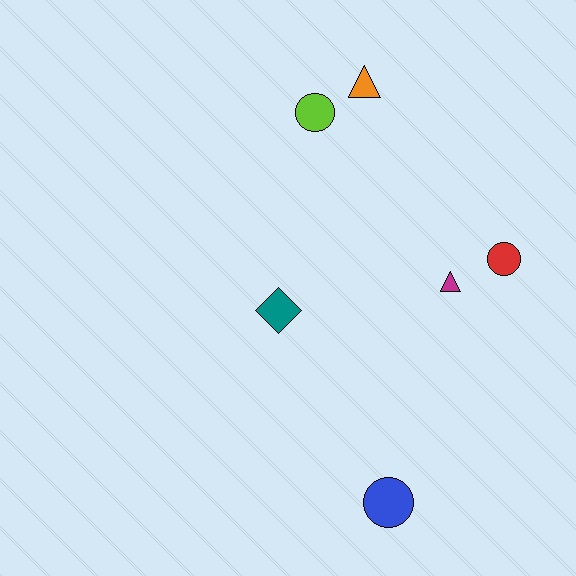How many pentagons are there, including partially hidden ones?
There are no pentagons.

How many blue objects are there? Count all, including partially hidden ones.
There is 1 blue object.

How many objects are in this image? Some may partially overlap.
There are 6 objects.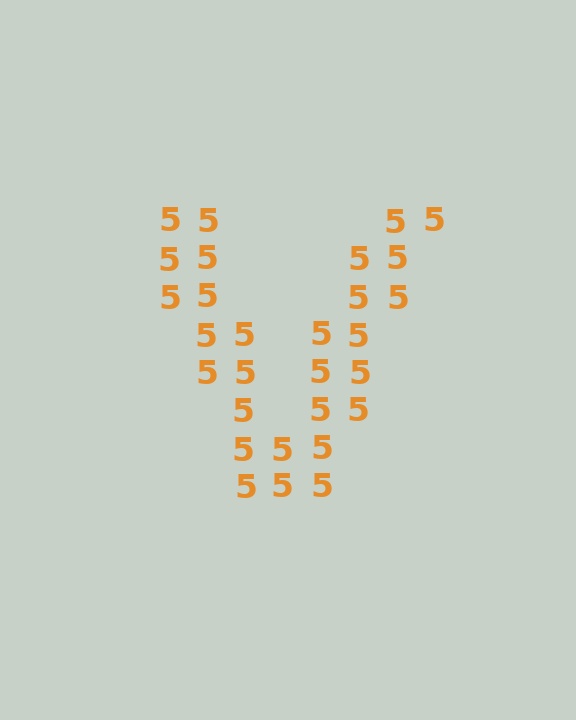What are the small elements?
The small elements are digit 5's.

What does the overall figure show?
The overall figure shows the letter V.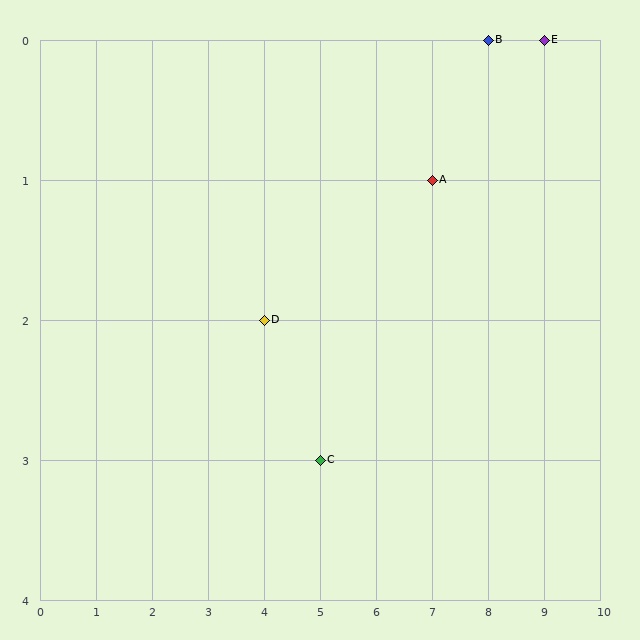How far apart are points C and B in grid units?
Points C and B are 3 columns and 3 rows apart (about 4.2 grid units diagonally).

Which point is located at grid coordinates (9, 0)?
Point E is at (9, 0).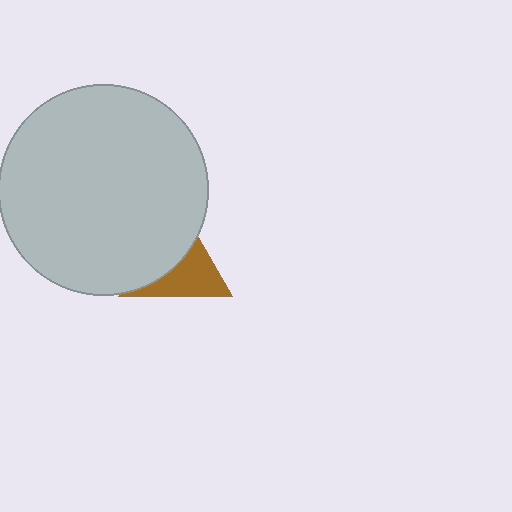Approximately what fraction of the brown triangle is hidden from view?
Roughly 52% of the brown triangle is hidden behind the light gray circle.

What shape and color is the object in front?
The object in front is a light gray circle.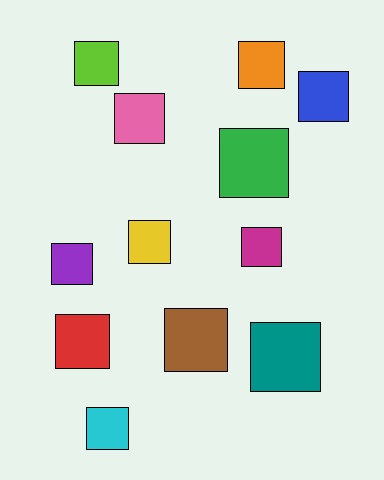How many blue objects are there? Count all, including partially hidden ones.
There is 1 blue object.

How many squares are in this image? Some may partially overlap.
There are 12 squares.